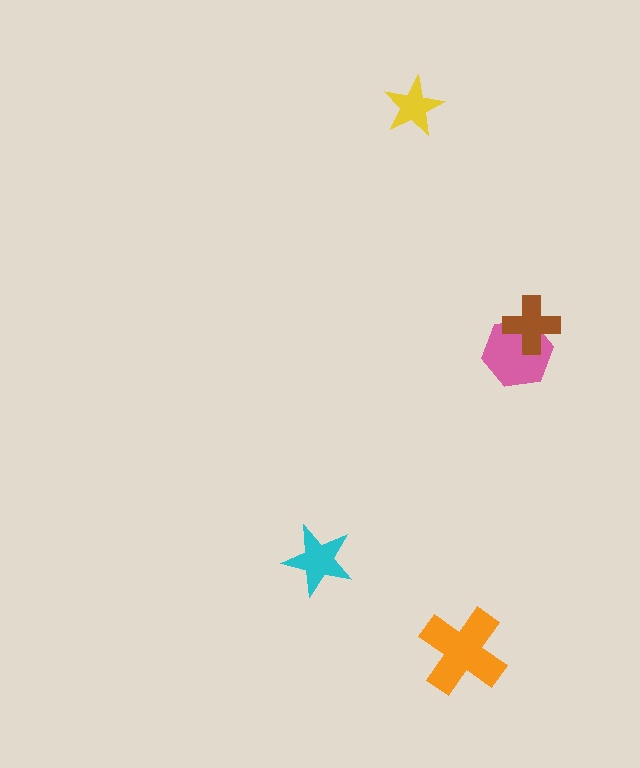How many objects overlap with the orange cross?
0 objects overlap with the orange cross.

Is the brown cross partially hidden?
No, no other shape covers it.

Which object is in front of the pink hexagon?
The brown cross is in front of the pink hexagon.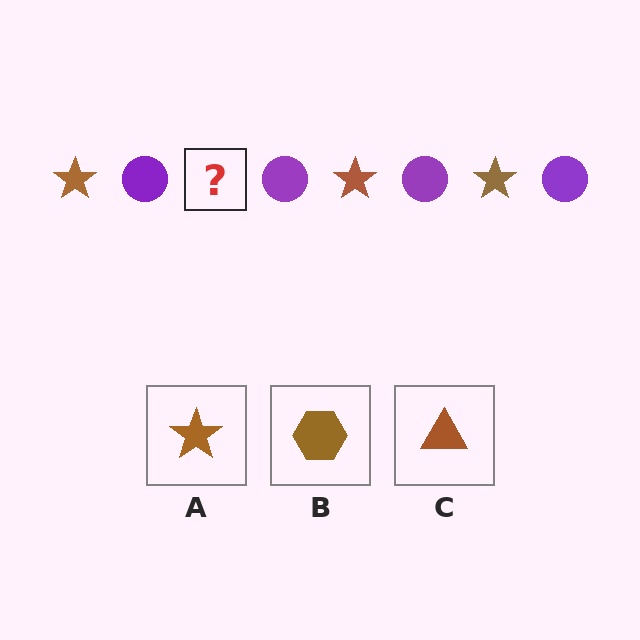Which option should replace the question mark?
Option A.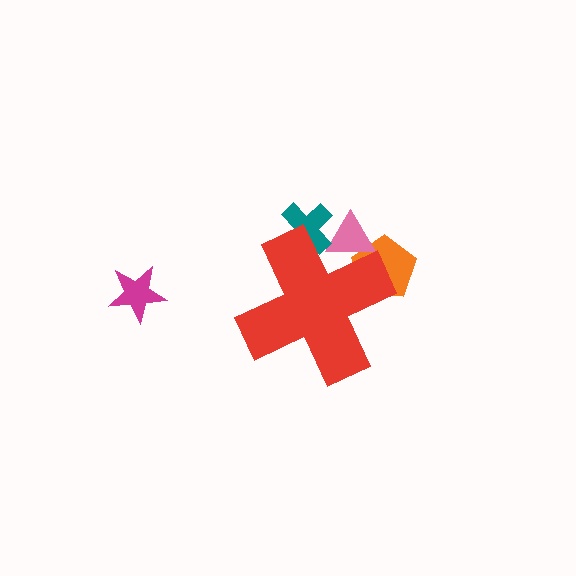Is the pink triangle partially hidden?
Yes, the pink triangle is partially hidden behind the red cross.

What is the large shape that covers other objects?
A red cross.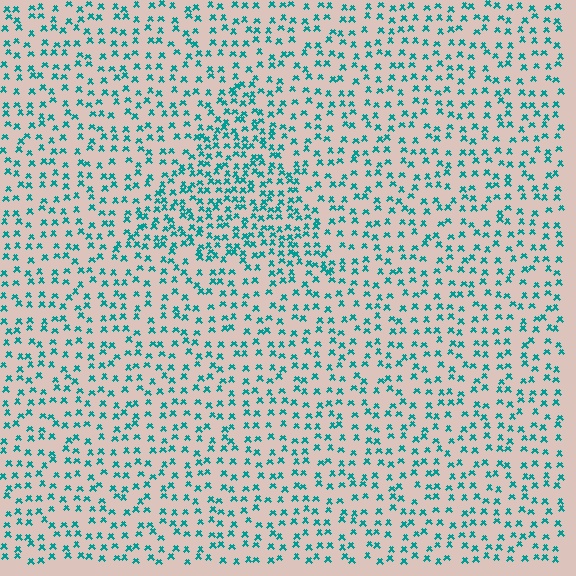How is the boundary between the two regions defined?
The boundary is defined by a change in element density (approximately 1.8x ratio). All elements are the same color, size, and shape.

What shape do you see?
I see a triangle.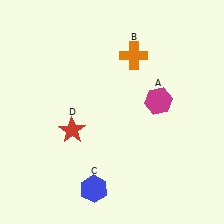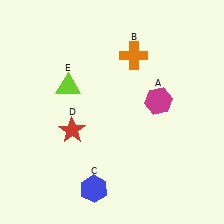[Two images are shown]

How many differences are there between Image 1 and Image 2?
There is 1 difference between the two images.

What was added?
A lime triangle (E) was added in Image 2.